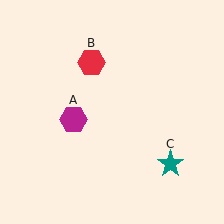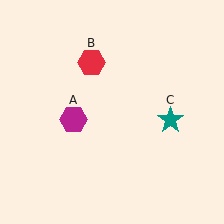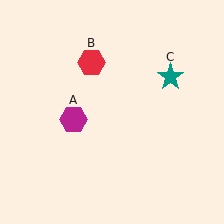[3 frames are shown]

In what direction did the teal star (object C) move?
The teal star (object C) moved up.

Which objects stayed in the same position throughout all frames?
Magenta hexagon (object A) and red hexagon (object B) remained stationary.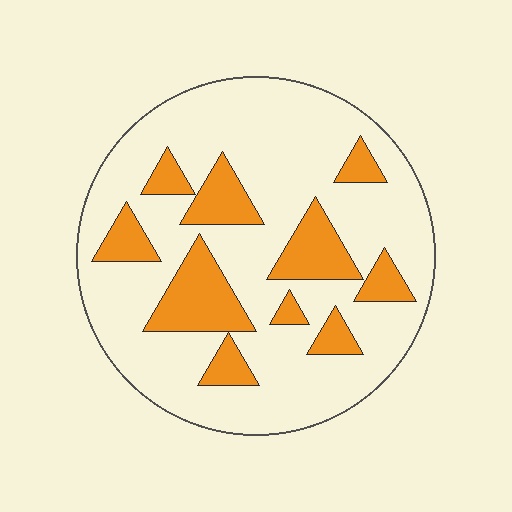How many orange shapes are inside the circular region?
10.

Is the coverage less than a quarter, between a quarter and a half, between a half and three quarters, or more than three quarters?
Less than a quarter.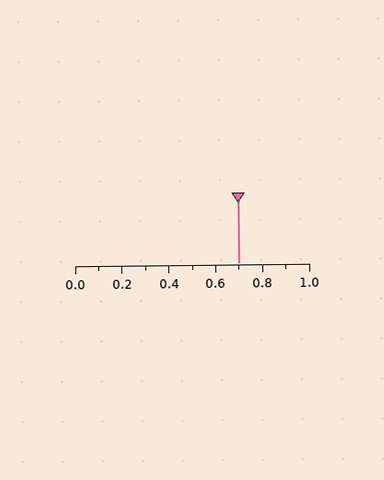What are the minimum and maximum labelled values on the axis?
The axis runs from 0.0 to 1.0.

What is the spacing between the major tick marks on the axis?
The major ticks are spaced 0.2 apart.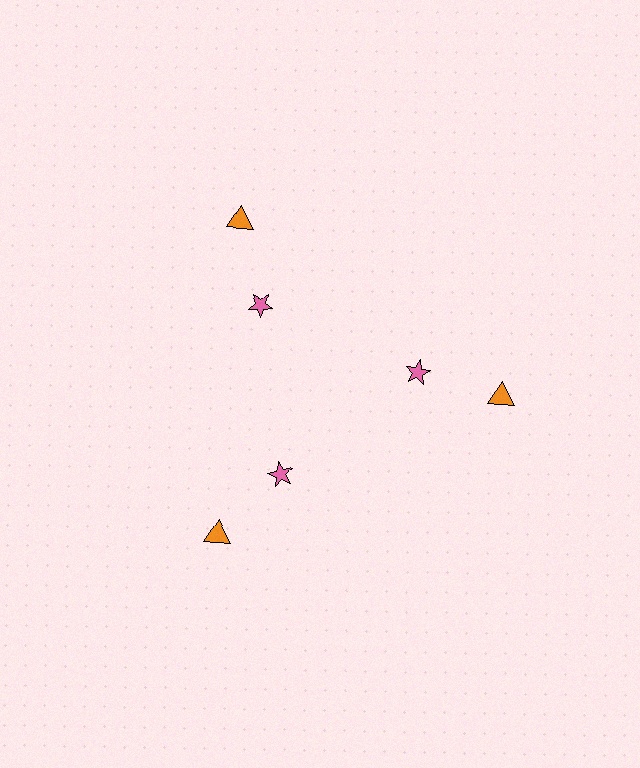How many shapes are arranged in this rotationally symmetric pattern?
There are 6 shapes, arranged in 3 groups of 2.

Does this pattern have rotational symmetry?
Yes, this pattern has 3-fold rotational symmetry. It looks the same after rotating 120 degrees around the center.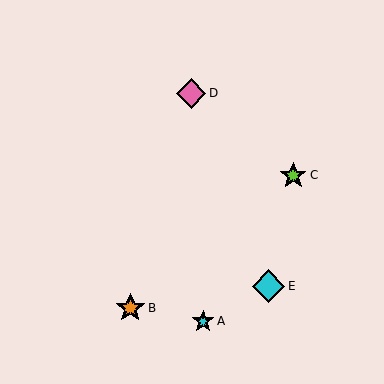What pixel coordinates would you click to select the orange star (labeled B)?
Click at (130, 308) to select the orange star B.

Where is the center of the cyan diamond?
The center of the cyan diamond is at (268, 286).